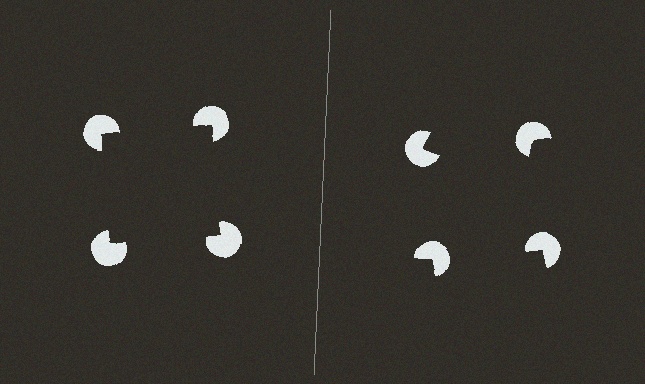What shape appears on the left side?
An illusory square.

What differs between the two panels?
The pac-man discs are positioned identically on both sides; only the wedge orientations differ. On the left they align to a square; on the right they are misaligned.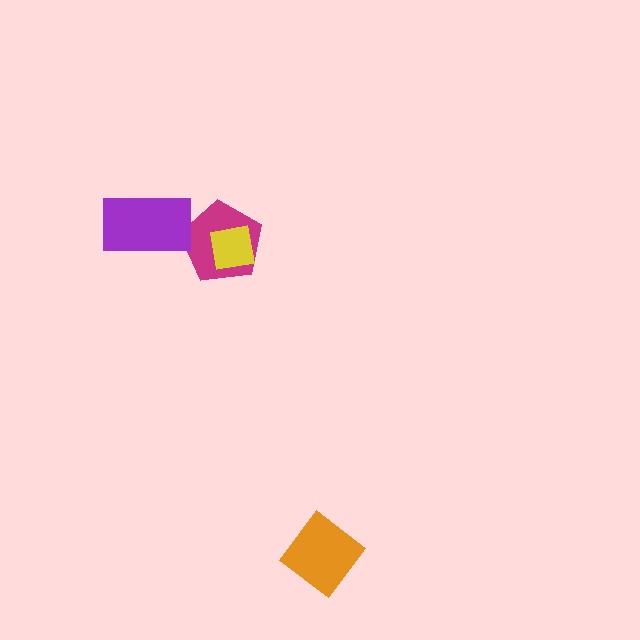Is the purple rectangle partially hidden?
No, no other shape covers it.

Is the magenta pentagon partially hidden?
Yes, it is partially covered by another shape.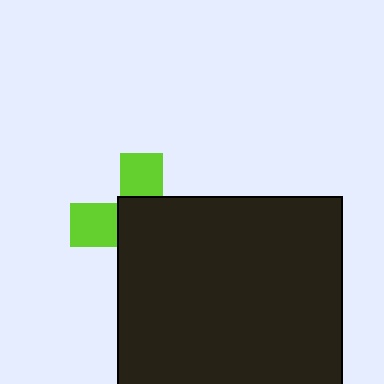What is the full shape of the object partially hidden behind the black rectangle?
The partially hidden object is a lime cross.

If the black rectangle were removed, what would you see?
You would see the complete lime cross.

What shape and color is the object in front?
The object in front is a black rectangle.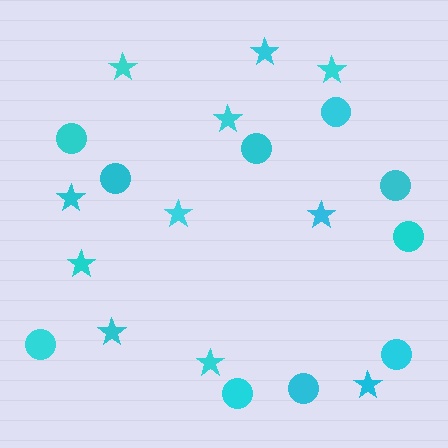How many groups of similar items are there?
There are 2 groups: one group of stars (11) and one group of circles (10).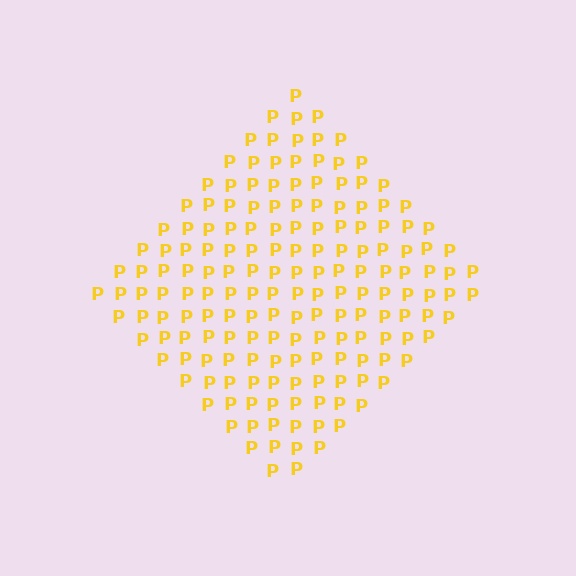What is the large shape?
The large shape is a diamond.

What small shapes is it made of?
It is made of small letter P's.